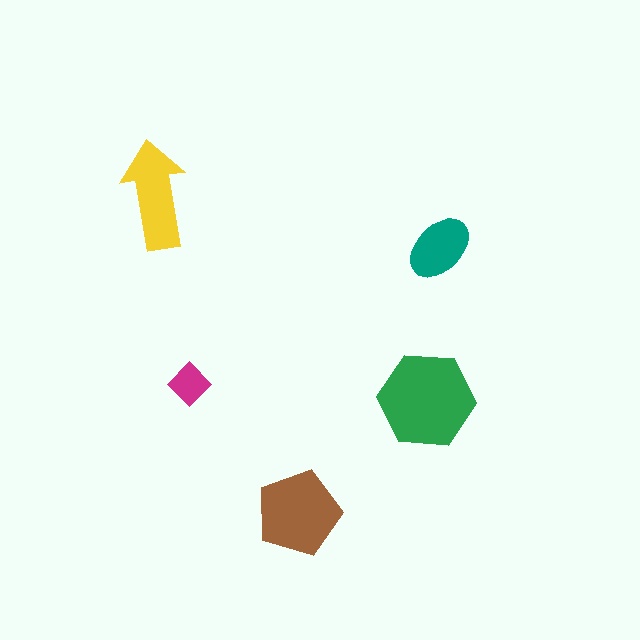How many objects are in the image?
There are 5 objects in the image.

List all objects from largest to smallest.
The green hexagon, the brown pentagon, the yellow arrow, the teal ellipse, the magenta diamond.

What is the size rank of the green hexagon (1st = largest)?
1st.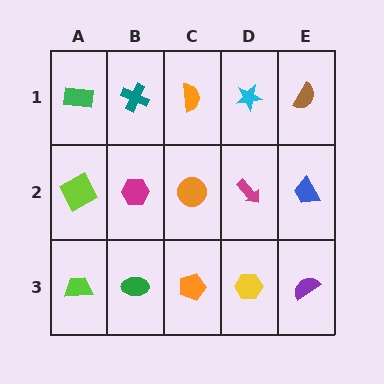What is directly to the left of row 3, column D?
An orange pentagon.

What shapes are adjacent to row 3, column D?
A magenta arrow (row 2, column D), an orange pentagon (row 3, column C), a purple semicircle (row 3, column E).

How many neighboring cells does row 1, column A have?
2.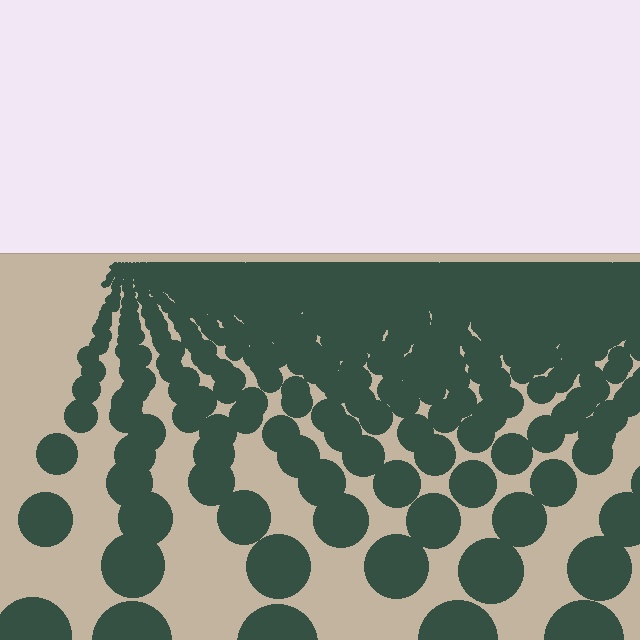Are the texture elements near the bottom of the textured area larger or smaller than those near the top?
Larger. Near the bottom, elements are closer to the viewer and appear at a bigger on-screen size.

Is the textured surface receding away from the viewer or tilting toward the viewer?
The surface is receding away from the viewer. Texture elements get smaller and denser toward the top.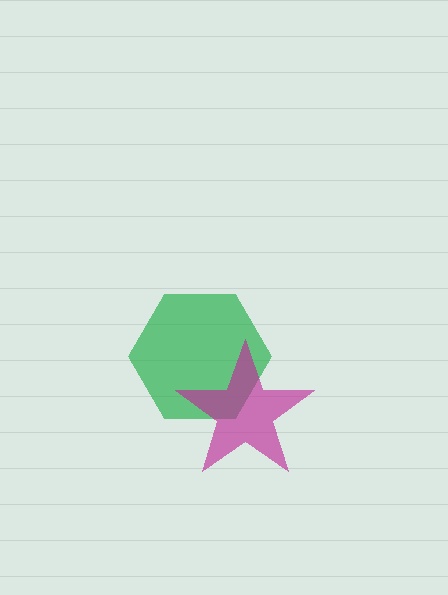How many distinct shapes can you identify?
There are 2 distinct shapes: a green hexagon, a magenta star.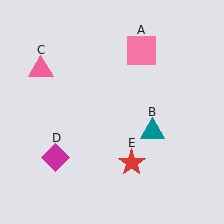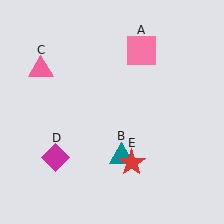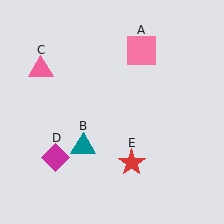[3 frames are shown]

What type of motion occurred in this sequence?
The teal triangle (object B) rotated clockwise around the center of the scene.